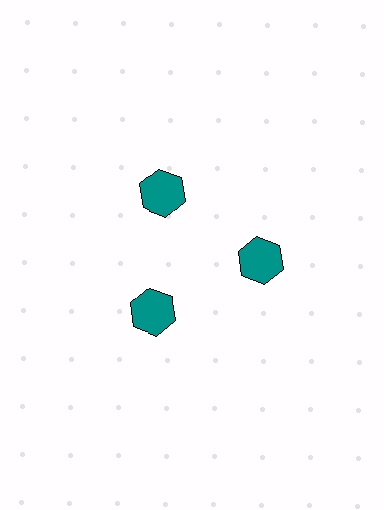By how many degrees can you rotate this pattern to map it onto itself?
The pattern maps onto itself every 120 degrees of rotation.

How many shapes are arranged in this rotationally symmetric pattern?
There are 3 shapes, arranged in 3 groups of 1.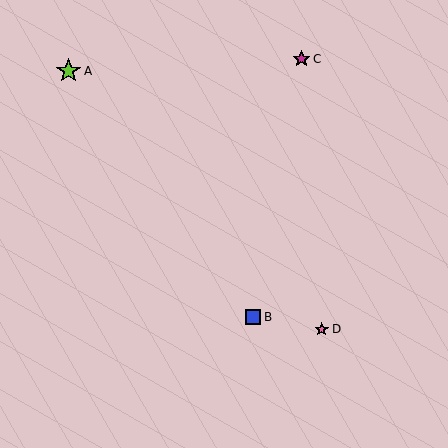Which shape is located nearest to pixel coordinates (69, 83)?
The lime star (labeled A) at (68, 71) is nearest to that location.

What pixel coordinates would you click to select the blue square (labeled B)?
Click at (253, 317) to select the blue square B.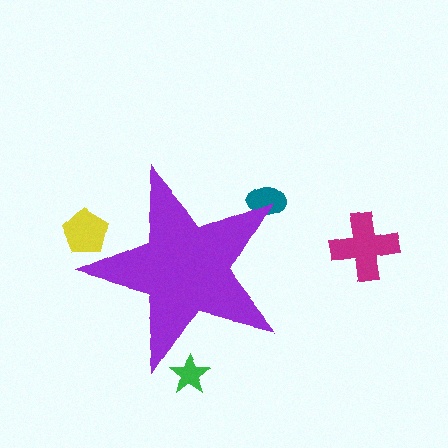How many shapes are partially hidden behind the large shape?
3 shapes are partially hidden.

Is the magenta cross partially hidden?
No, the magenta cross is fully visible.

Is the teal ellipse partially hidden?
Yes, the teal ellipse is partially hidden behind the purple star.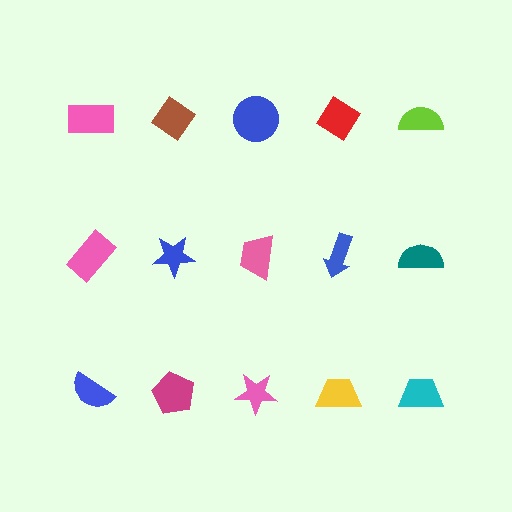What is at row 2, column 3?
A pink trapezoid.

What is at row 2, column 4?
A blue arrow.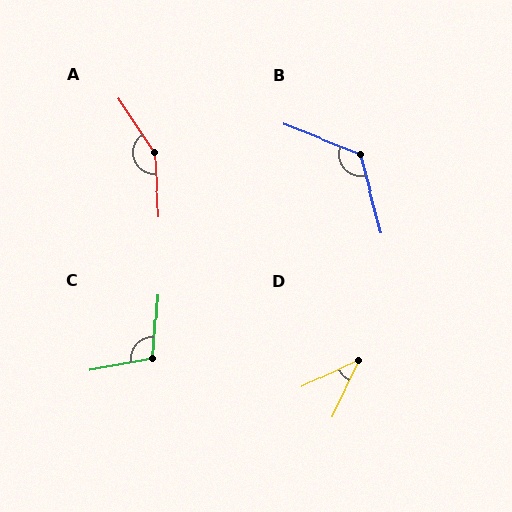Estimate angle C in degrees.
Approximately 105 degrees.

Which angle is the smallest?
D, at approximately 39 degrees.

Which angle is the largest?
A, at approximately 150 degrees.